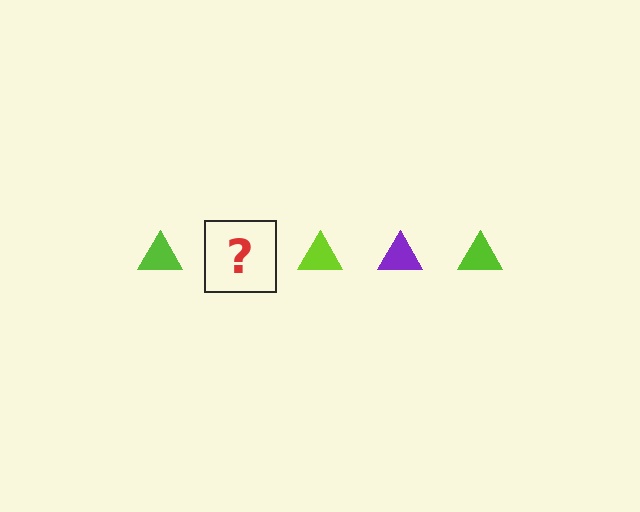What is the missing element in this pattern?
The missing element is a purple triangle.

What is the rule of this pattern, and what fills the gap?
The rule is that the pattern cycles through lime, purple triangles. The gap should be filled with a purple triangle.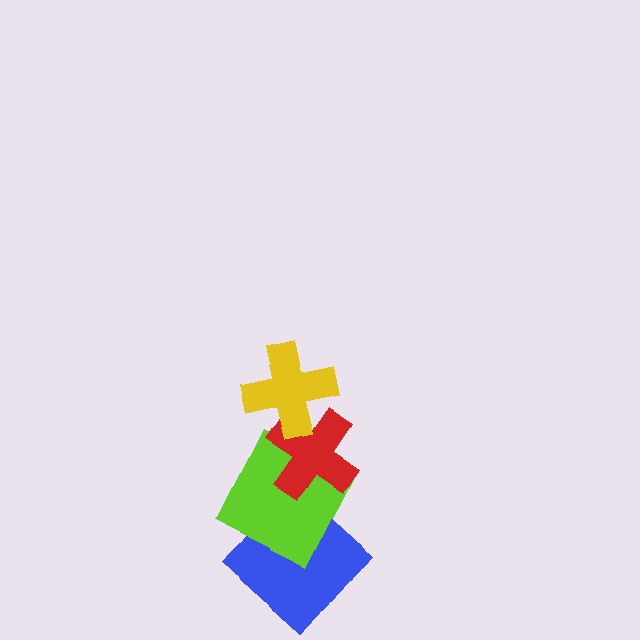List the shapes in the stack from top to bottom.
From top to bottom: the yellow cross, the red cross, the lime square, the blue diamond.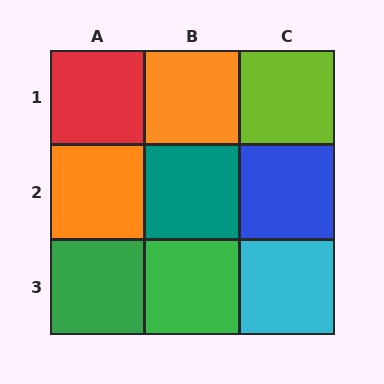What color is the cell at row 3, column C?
Cyan.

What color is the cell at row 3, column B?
Green.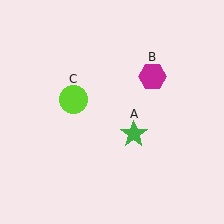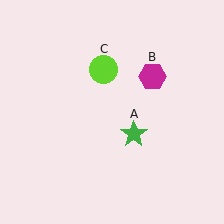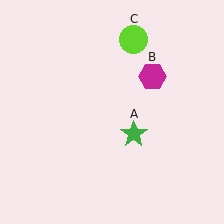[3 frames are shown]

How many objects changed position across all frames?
1 object changed position: lime circle (object C).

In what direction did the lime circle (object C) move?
The lime circle (object C) moved up and to the right.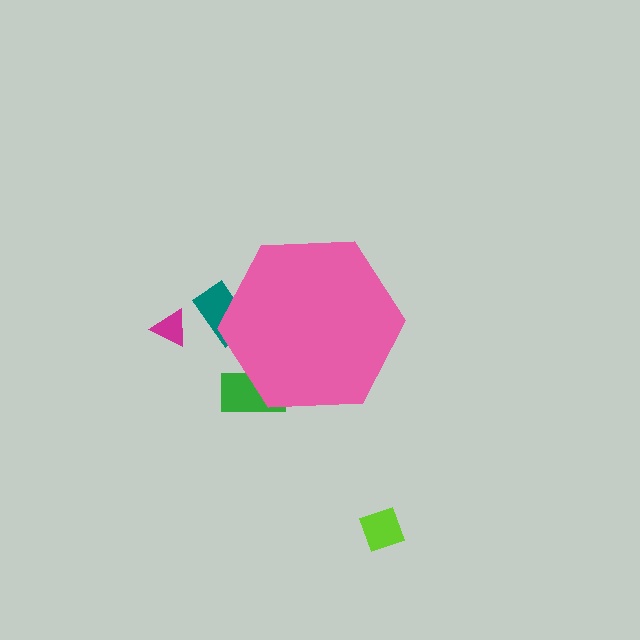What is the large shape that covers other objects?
A pink hexagon.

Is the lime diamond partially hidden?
No, the lime diamond is fully visible.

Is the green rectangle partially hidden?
Yes, the green rectangle is partially hidden behind the pink hexagon.